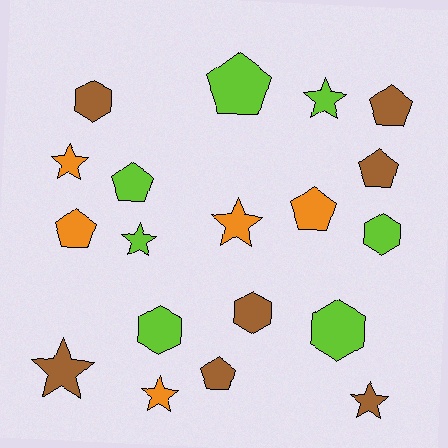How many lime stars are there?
There are 2 lime stars.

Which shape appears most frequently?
Pentagon, with 7 objects.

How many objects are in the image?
There are 19 objects.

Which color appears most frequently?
Lime, with 7 objects.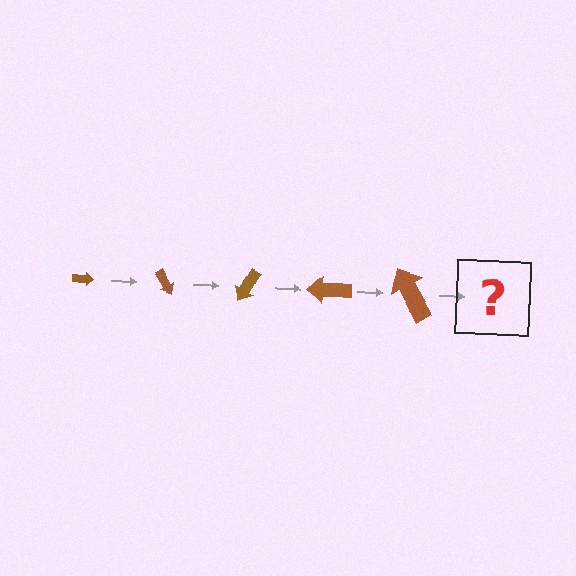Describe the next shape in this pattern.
It should be an arrow, larger than the previous one and rotated 300 degrees from the start.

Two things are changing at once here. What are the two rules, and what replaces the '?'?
The two rules are that the arrow grows larger each step and it rotates 60 degrees each step. The '?' should be an arrow, larger than the previous one and rotated 300 degrees from the start.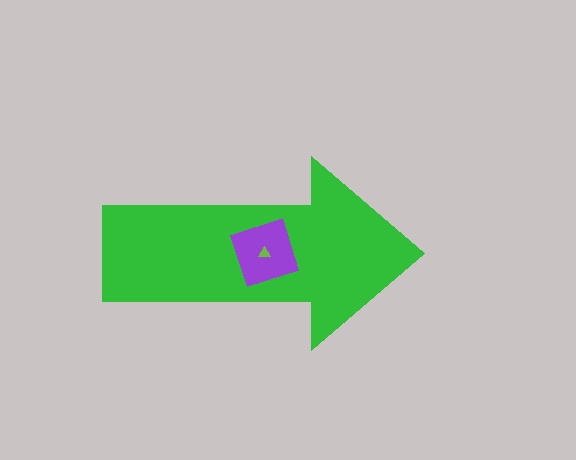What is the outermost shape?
The green arrow.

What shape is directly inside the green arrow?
The purple square.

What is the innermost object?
The lime triangle.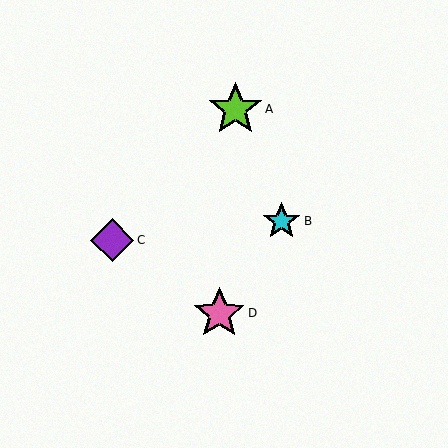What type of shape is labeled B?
Shape B is a cyan star.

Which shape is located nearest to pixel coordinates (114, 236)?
The purple diamond (labeled C) at (112, 240) is nearest to that location.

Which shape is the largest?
The lime star (labeled A) is the largest.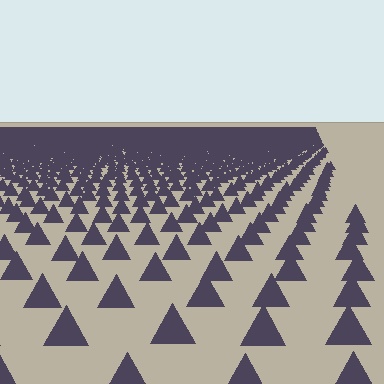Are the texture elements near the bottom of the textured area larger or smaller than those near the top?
Larger. Near the bottom, elements are closer to the viewer and appear at a bigger on-screen size.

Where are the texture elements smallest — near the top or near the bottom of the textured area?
Near the top.